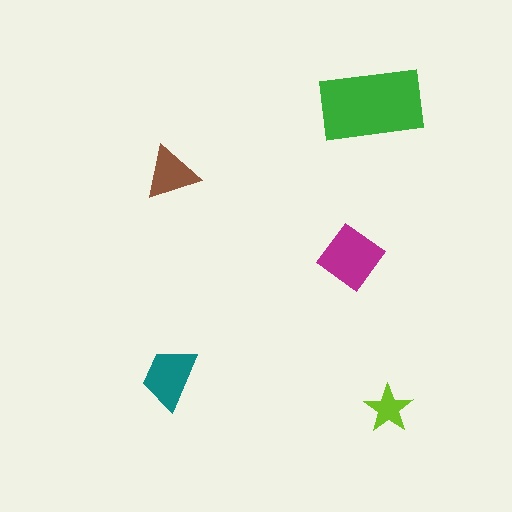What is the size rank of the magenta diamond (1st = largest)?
2nd.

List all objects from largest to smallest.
The green rectangle, the magenta diamond, the teal trapezoid, the brown triangle, the lime star.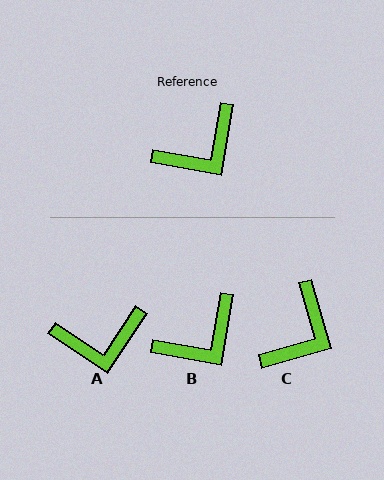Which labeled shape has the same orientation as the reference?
B.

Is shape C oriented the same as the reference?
No, it is off by about 26 degrees.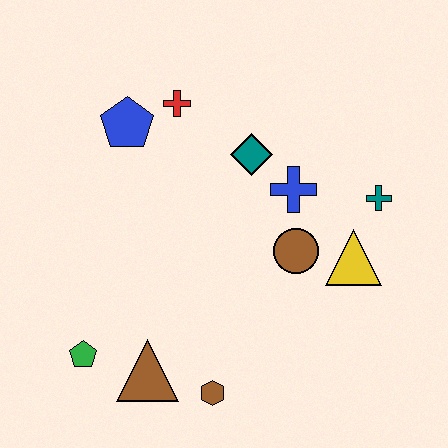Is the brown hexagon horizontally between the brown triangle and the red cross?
No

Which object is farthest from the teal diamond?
The green pentagon is farthest from the teal diamond.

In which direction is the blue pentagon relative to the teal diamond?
The blue pentagon is to the left of the teal diamond.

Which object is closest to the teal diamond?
The blue cross is closest to the teal diamond.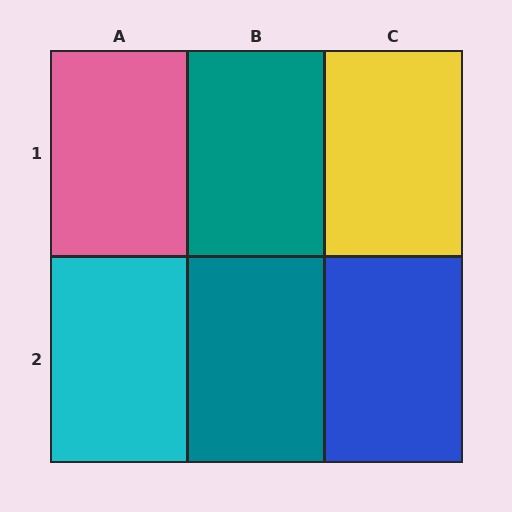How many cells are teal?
2 cells are teal.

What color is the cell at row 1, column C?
Yellow.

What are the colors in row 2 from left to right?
Cyan, teal, blue.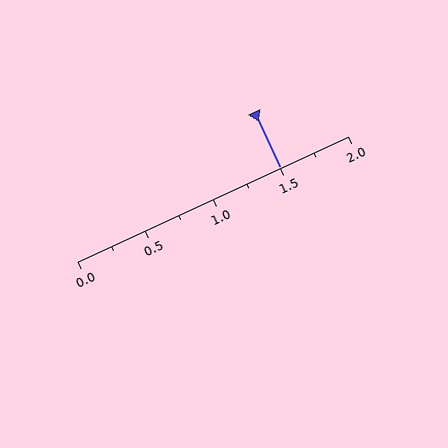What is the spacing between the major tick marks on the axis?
The major ticks are spaced 0.5 apart.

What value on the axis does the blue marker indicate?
The marker indicates approximately 1.5.